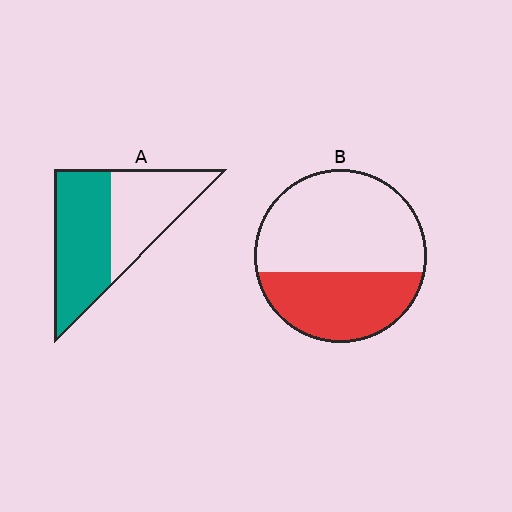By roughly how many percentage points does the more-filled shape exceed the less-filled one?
By roughly 15 percentage points (A over B).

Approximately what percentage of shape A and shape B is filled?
A is approximately 55% and B is approximately 40%.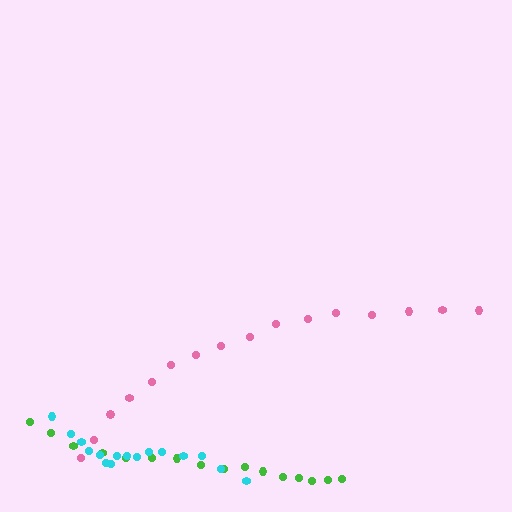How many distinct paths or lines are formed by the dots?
There are 3 distinct paths.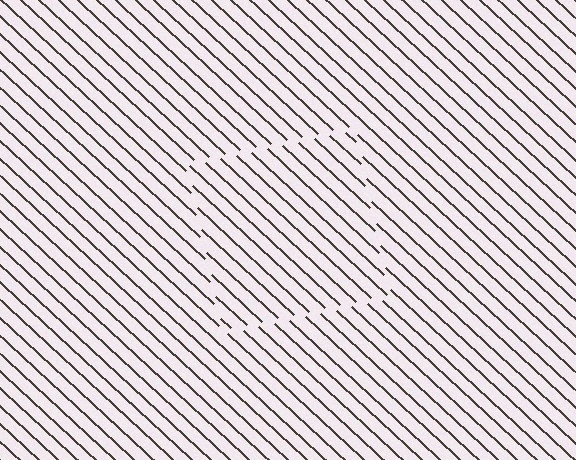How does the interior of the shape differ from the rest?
The interior of the shape contains the same grating, shifted by half a period — the contour is defined by the phase discontinuity where line-ends from the inner and outer gratings abut.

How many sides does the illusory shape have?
4 sides — the line-ends trace a square.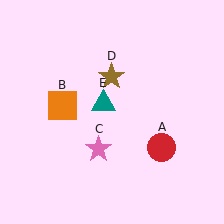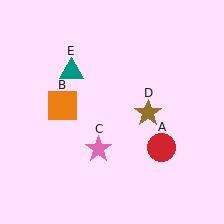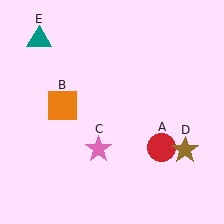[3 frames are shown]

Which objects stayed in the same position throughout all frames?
Red circle (object A) and orange square (object B) and pink star (object C) remained stationary.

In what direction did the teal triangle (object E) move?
The teal triangle (object E) moved up and to the left.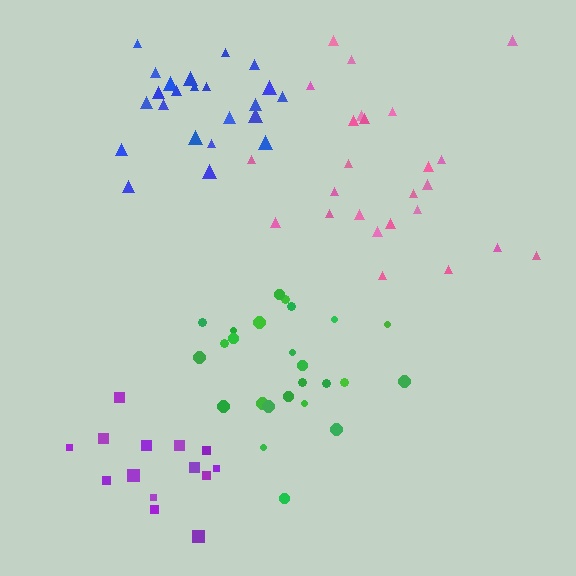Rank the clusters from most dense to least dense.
green, blue, purple, pink.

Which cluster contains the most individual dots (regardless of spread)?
Pink (25).